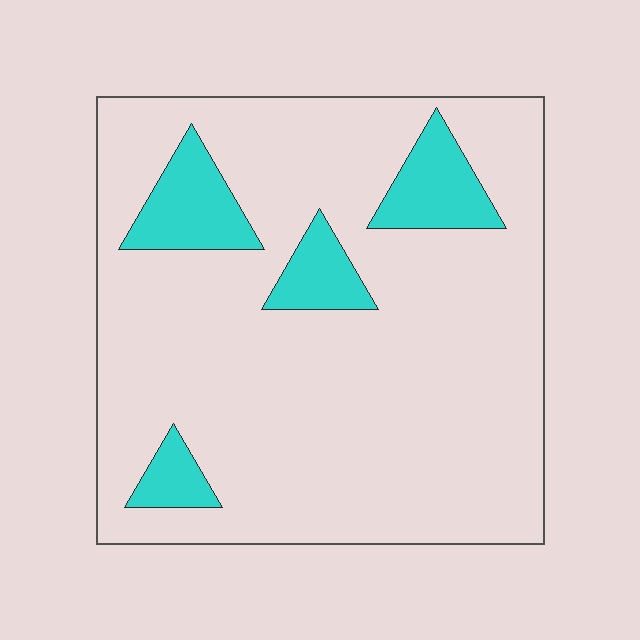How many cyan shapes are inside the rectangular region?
4.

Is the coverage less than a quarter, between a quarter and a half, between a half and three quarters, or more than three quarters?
Less than a quarter.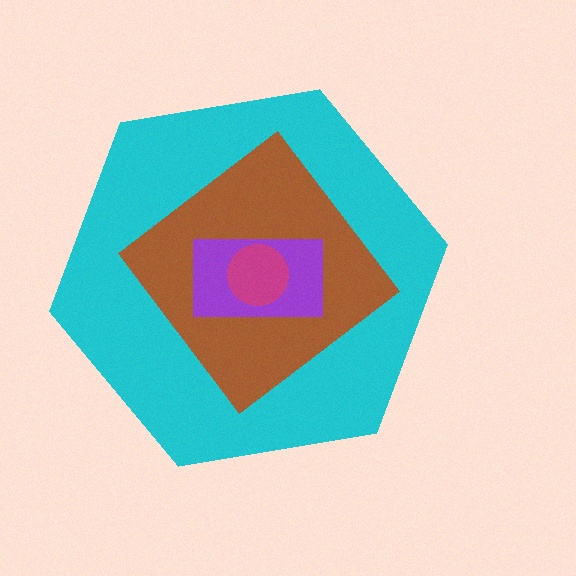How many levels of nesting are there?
4.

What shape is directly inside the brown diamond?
The purple rectangle.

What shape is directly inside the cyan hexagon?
The brown diamond.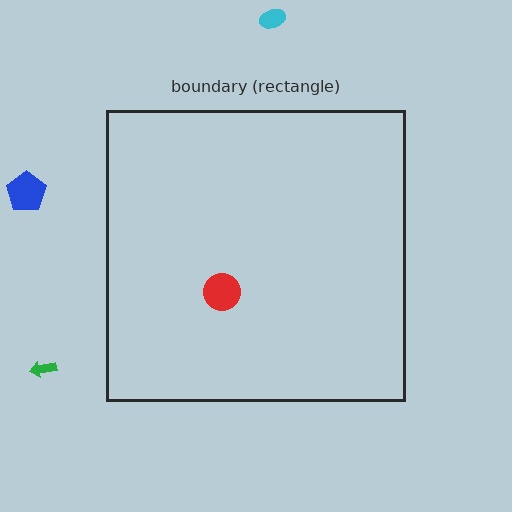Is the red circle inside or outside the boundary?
Inside.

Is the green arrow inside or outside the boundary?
Outside.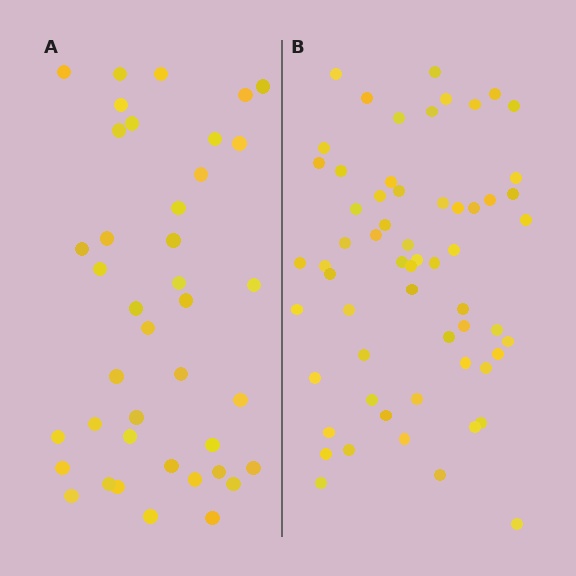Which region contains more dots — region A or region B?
Region B (the right region) has more dots.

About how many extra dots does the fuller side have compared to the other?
Region B has approximately 20 more dots than region A.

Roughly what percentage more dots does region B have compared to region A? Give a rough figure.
About 50% more.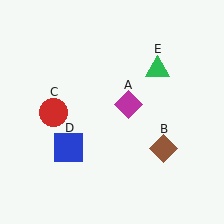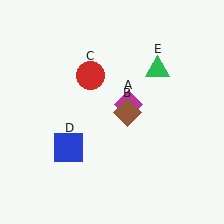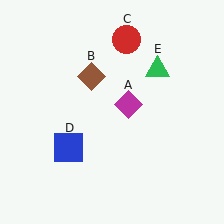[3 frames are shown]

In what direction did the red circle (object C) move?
The red circle (object C) moved up and to the right.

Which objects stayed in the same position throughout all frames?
Magenta diamond (object A) and blue square (object D) and green triangle (object E) remained stationary.